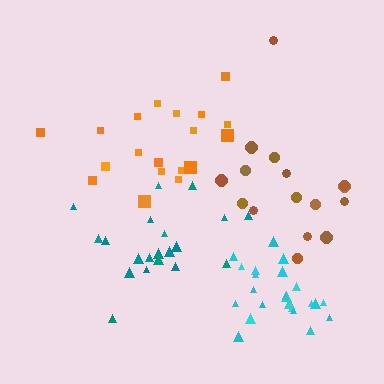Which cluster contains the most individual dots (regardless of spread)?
Cyan (23).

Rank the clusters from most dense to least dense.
cyan, orange, teal, brown.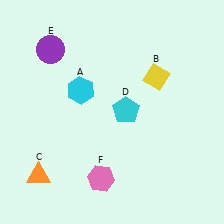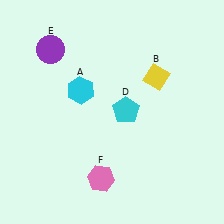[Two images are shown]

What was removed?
The orange triangle (C) was removed in Image 2.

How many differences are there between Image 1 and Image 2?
There is 1 difference between the two images.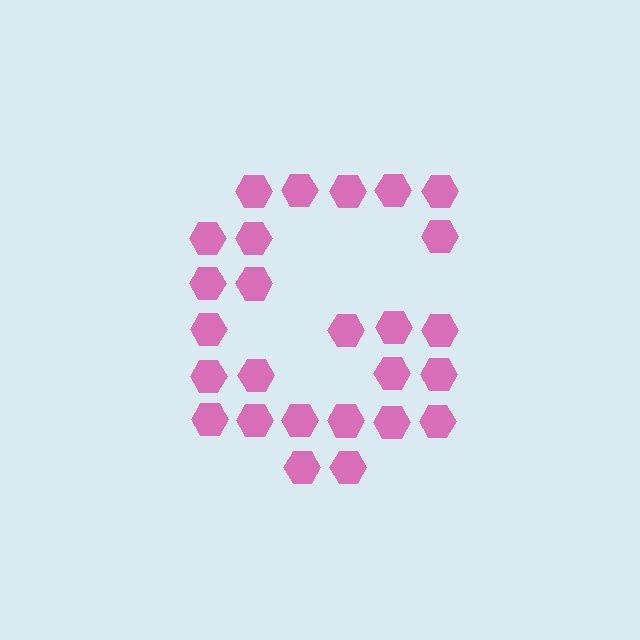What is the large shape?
The large shape is the letter G.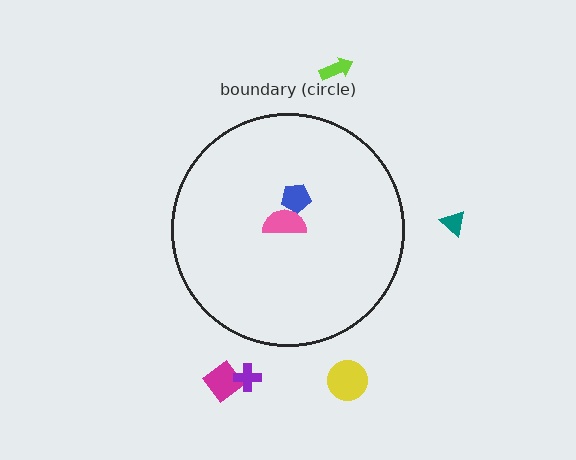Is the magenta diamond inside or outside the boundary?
Outside.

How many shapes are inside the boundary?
2 inside, 5 outside.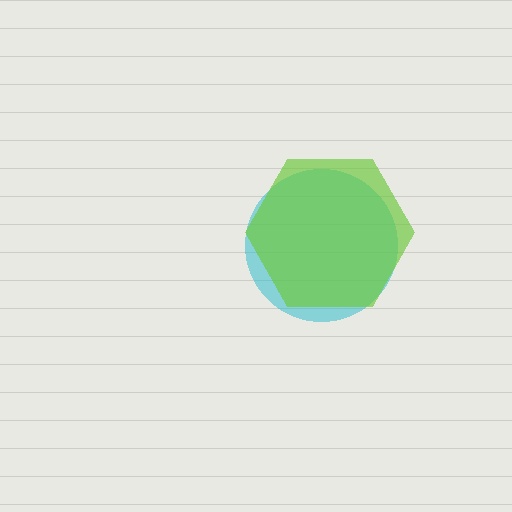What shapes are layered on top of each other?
The layered shapes are: a cyan circle, a lime hexagon.